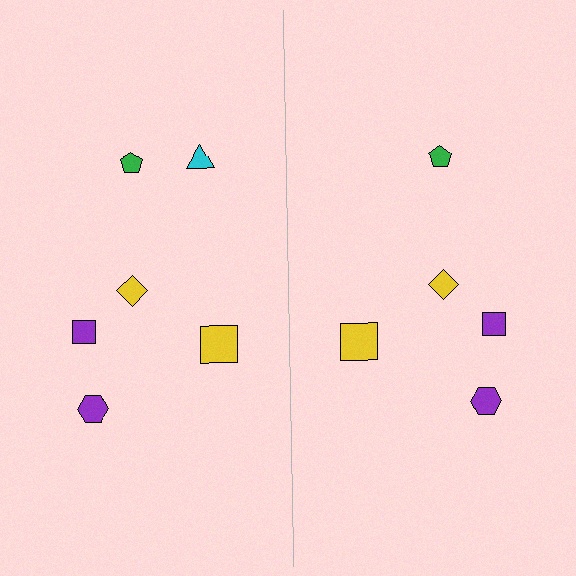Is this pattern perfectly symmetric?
No, the pattern is not perfectly symmetric. A cyan triangle is missing from the right side.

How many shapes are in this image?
There are 11 shapes in this image.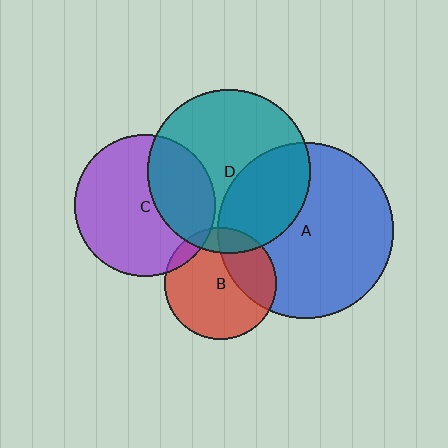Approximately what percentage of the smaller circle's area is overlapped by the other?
Approximately 35%.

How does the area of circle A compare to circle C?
Approximately 1.6 times.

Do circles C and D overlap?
Yes.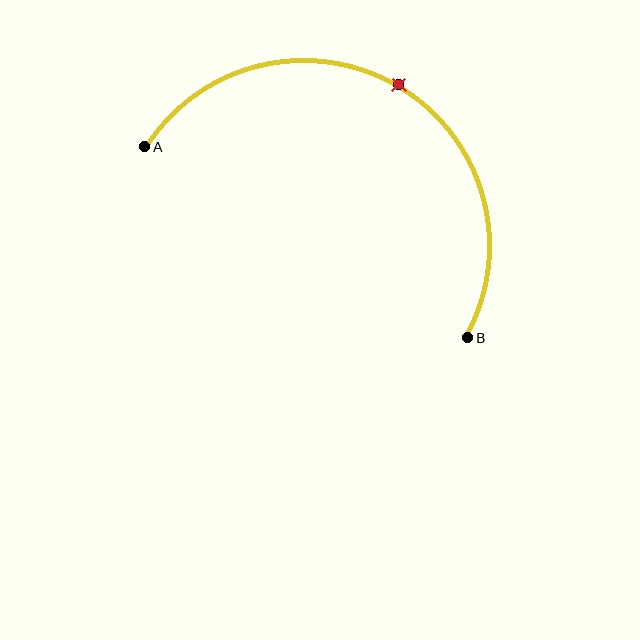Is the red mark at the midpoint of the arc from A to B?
Yes. The red mark lies on the arc at equal arc-length from both A and B — it is the arc midpoint.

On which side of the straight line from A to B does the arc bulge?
The arc bulges above the straight line connecting A and B.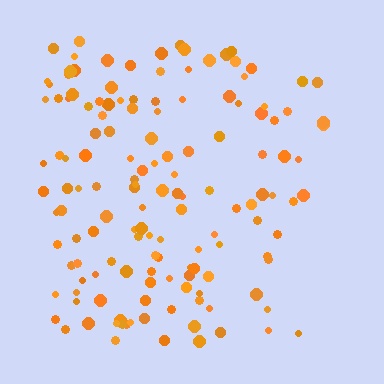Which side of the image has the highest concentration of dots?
The left.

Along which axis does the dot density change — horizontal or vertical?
Horizontal.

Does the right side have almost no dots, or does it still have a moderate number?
Still a moderate number, just noticeably fewer than the left.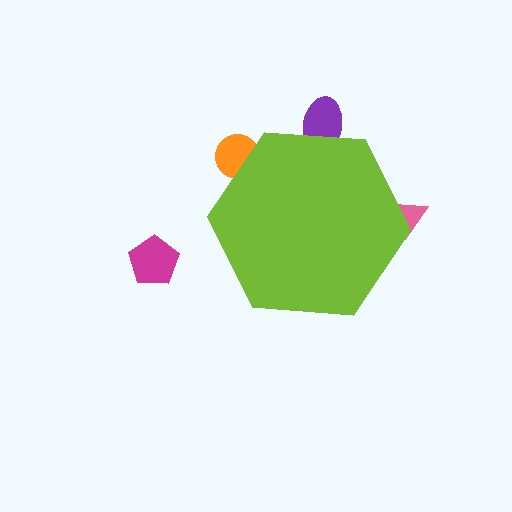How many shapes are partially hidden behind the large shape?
3 shapes are partially hidden.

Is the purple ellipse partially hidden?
Yes, the purple ellipse is partially hidden behind the lime hexagon.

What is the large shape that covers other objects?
A lime hexagon.